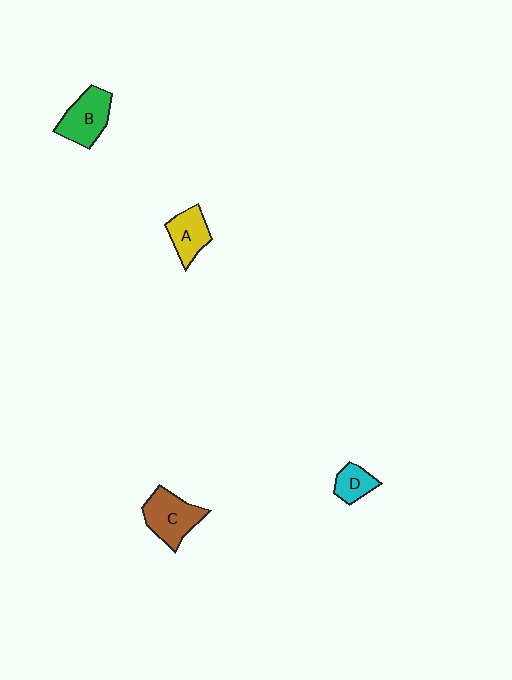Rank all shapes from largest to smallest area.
From largest to smallest: C (brown), B (green), A (yellow), D (cyan).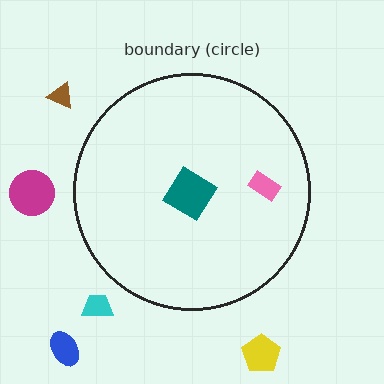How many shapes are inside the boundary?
2 inside, 5 outside.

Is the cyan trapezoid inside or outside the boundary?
Outside.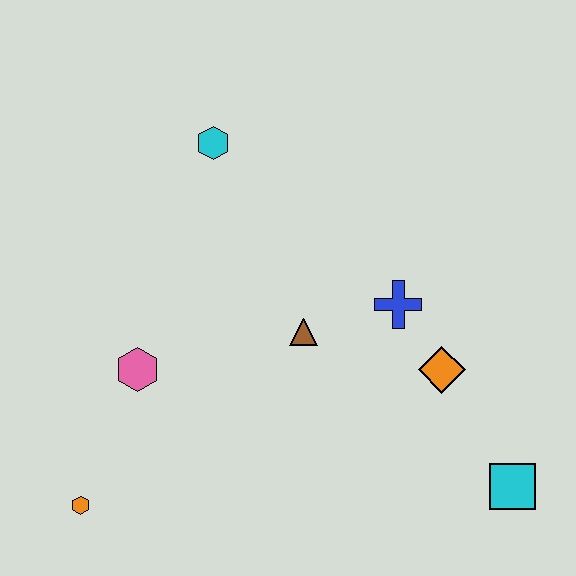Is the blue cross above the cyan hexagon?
No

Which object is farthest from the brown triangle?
The orange hexagon is farthest from the brown triangle.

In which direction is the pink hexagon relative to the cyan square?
The pink hexagon is to the left of the cyan square.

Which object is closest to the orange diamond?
The blue cross is closest to the orange diamond.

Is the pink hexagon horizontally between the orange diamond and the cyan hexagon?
No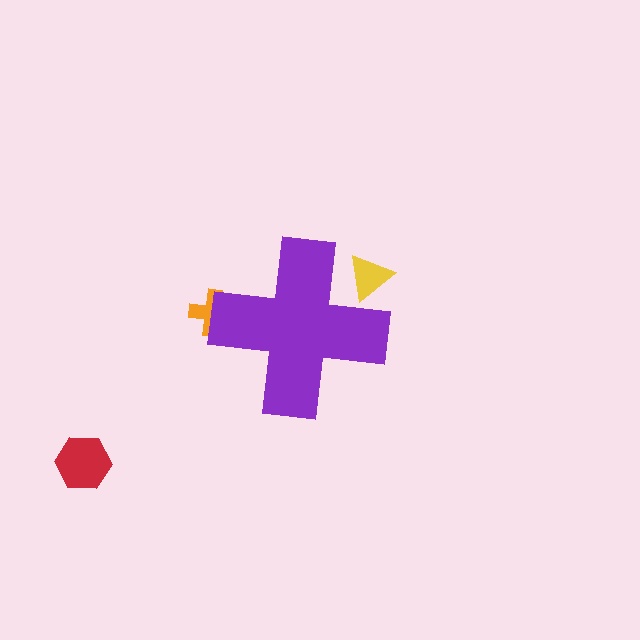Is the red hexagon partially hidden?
No, the red hexagon is fully visible.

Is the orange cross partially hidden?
Yes, the orange cross is partially hidden behind the purple cross.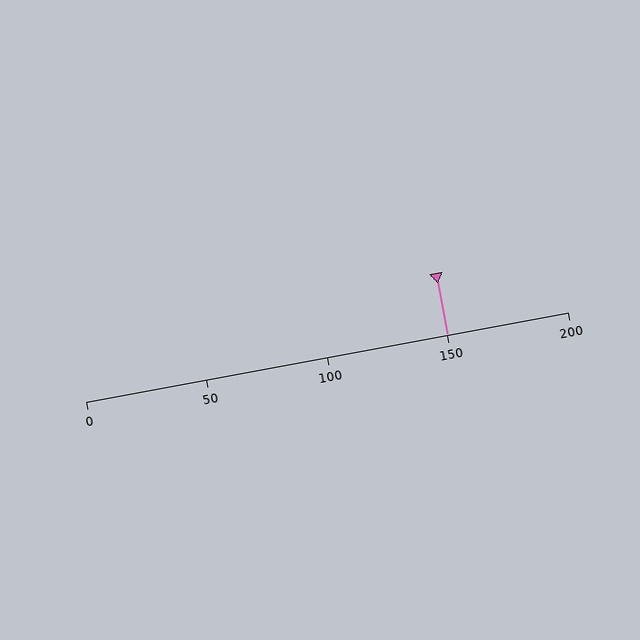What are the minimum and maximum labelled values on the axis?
The axis runs from 0 to 200.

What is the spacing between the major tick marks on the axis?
The major ticks are spaced 50 apart.